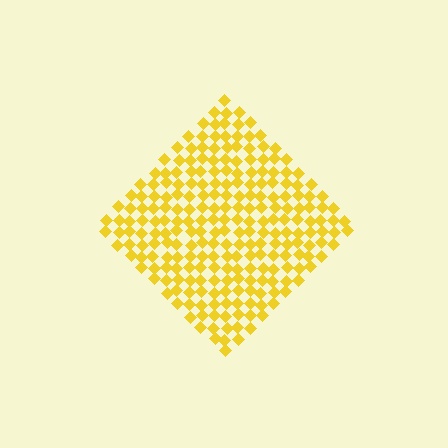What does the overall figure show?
The overall figure shows a diamond.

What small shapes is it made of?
It is made of small diamonds.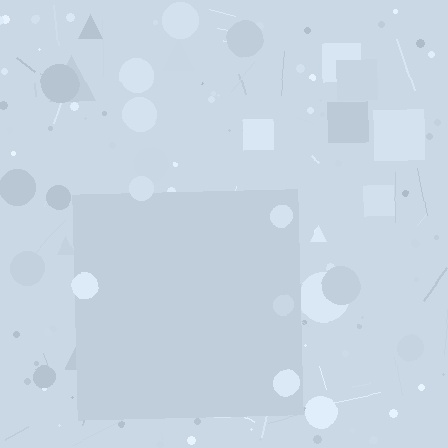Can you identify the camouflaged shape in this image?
The camouflaged shape is a square.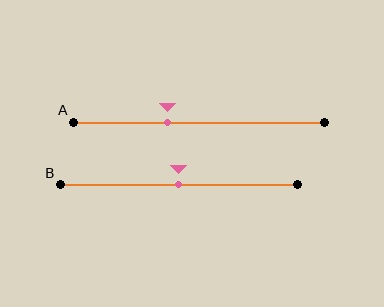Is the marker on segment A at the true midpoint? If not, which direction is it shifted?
No, the marker on segment A is shifted to the left by about 13% of the segment length.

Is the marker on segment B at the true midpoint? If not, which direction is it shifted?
Yes, the marker on segment B is at the true midpoint.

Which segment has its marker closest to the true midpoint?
Segment B has its marker closest to the true midpoint.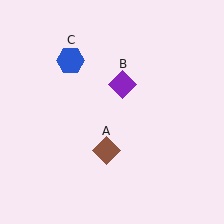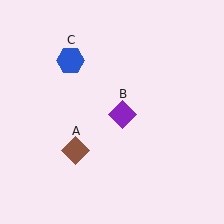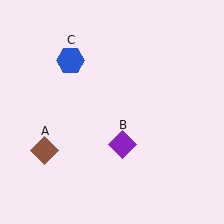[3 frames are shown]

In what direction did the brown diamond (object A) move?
The brown diamond (object A) moved left.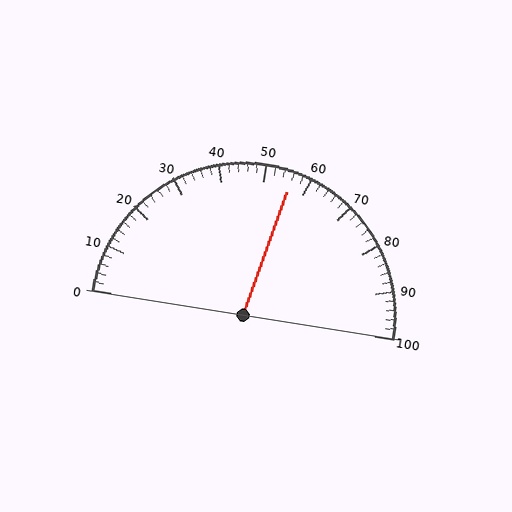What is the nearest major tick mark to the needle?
The nearest major tick mark is 60.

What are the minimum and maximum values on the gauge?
The gauge ranges from 0 to 100.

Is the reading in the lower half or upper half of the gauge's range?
The reading is in the upper half of the range (0 to 100).